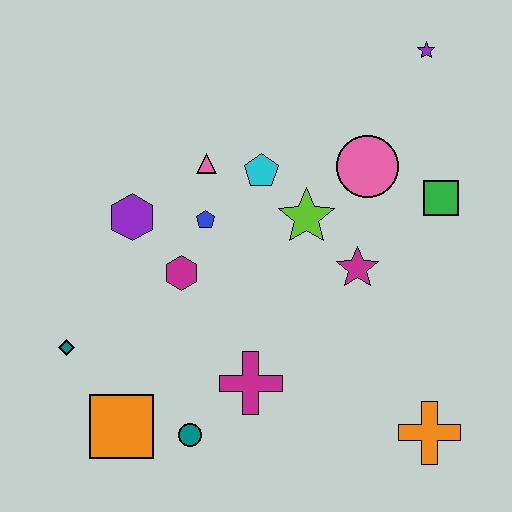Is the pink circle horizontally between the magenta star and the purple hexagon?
No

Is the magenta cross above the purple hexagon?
No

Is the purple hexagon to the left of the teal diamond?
No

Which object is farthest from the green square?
The teal diamond is farthest from the green square.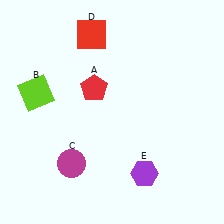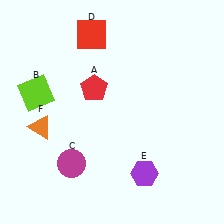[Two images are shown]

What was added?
An orange triangle (F) was added in Image 2.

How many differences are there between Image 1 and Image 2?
There is 1 difference between the two images.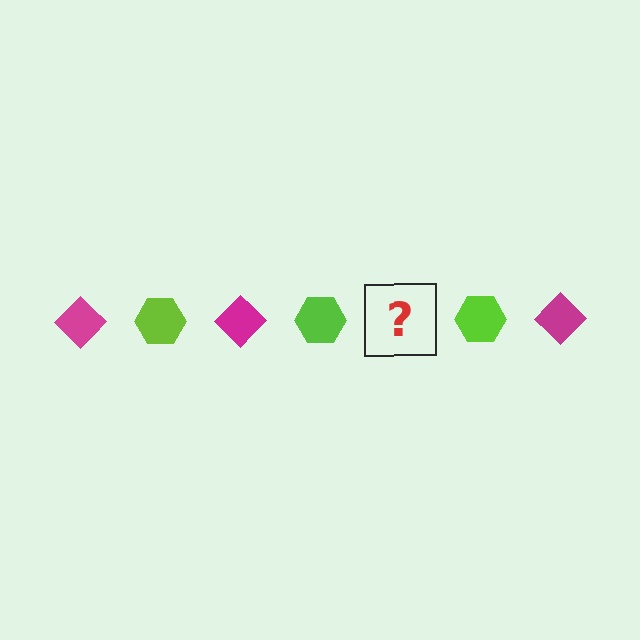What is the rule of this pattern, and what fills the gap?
The rule is that the pattern alternates between magenta diamond and lime hexagon. The gap should be filled with a magenta diamond.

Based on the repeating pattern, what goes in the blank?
The blank should be a magenta diamond.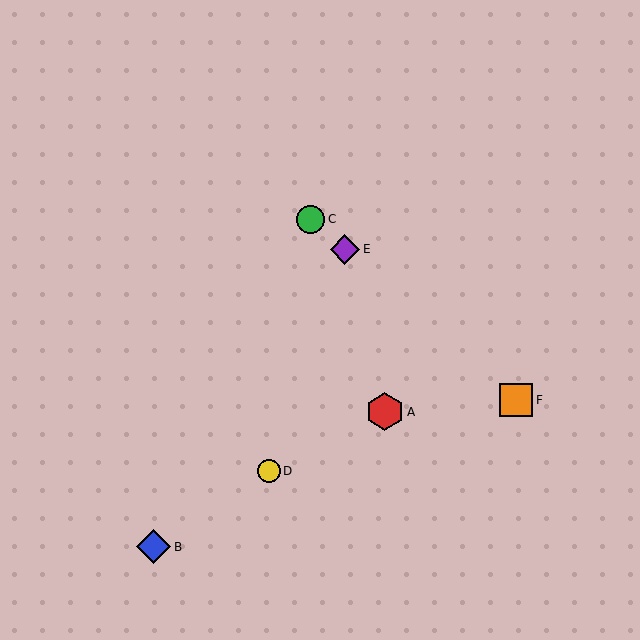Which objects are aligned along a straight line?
Objects C, E, F are aligned along a straight line.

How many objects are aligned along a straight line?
3 objects (C, E, F) are aligned along a straight line.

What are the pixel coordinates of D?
Object D is at (269, 471).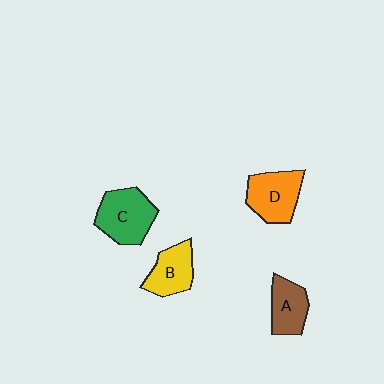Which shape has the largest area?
Shape C (green).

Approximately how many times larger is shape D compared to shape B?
Approximately 1.2 times.